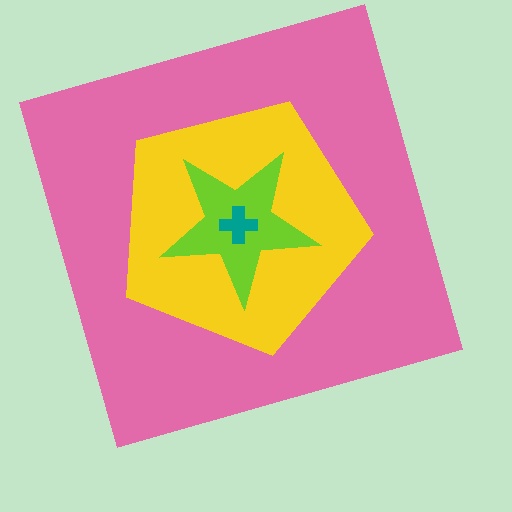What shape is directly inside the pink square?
The yellow pentagon.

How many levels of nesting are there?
4.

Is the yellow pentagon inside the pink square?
Yes.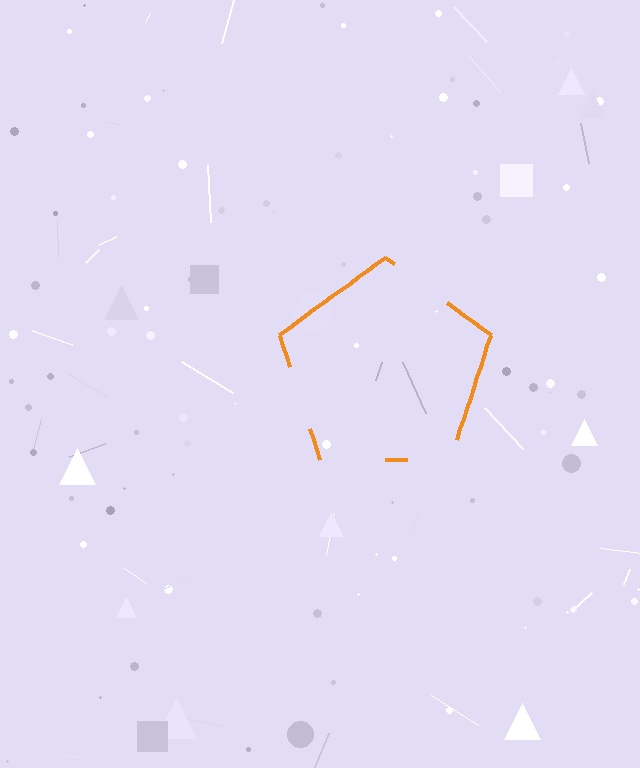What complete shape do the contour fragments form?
The contour fragments form a pentagon.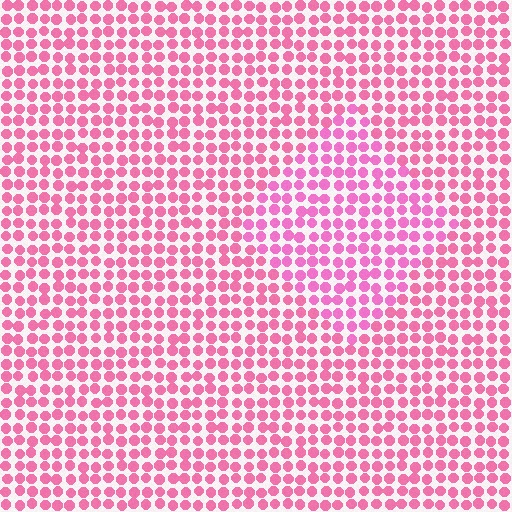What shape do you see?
I see a diamond.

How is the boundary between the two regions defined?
The boundary is defined purely by a slight shift in hue (about 15 degrees). Spacing, size, and orientation are identical on both sides.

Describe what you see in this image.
The image is filled with small pink elements in a uniform arrangement. A diamond-shaped region is visible where the elements are tinted to a slightly different hue, forming a subtle color boundary.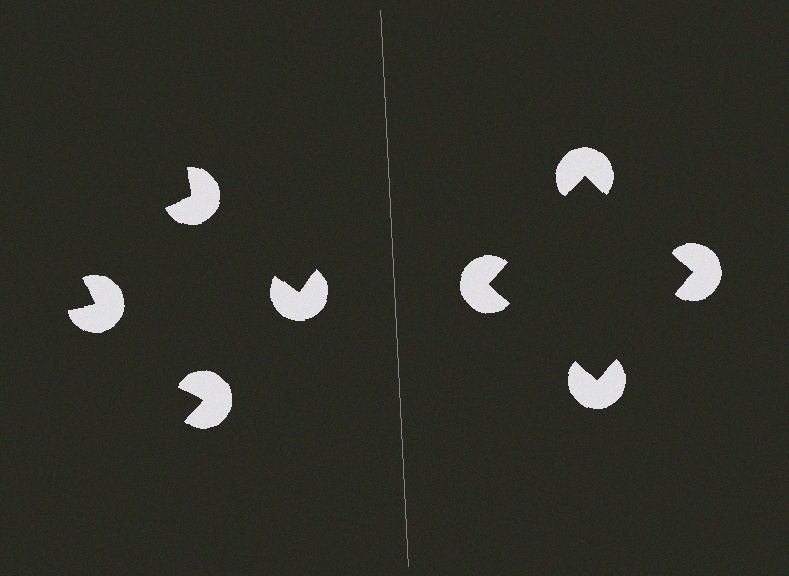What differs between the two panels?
The pac-man discs are positioned identically on both sides; only the wedge orientations differ. On the right they align to a square; on the left they are misaligned.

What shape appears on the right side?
An illusory square.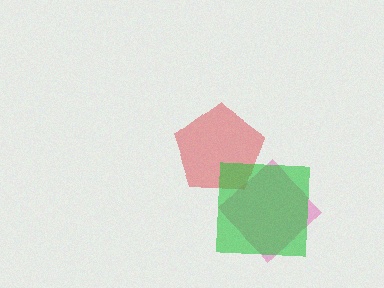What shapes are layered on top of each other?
The layered shapes are: a pink diamond, a red pentagon, a green square.